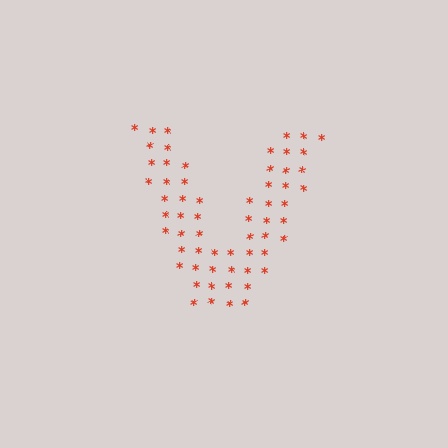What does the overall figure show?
The overall figure shows the letter V.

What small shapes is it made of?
It is made of small asterisks.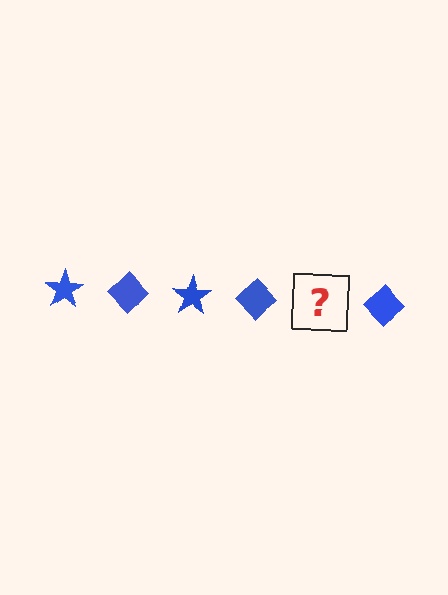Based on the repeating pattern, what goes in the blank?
The blank should be a blue star.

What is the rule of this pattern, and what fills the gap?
The rule is that the pattern cycles through star, diamond shapes in blue. The gap should be filled with a blue star.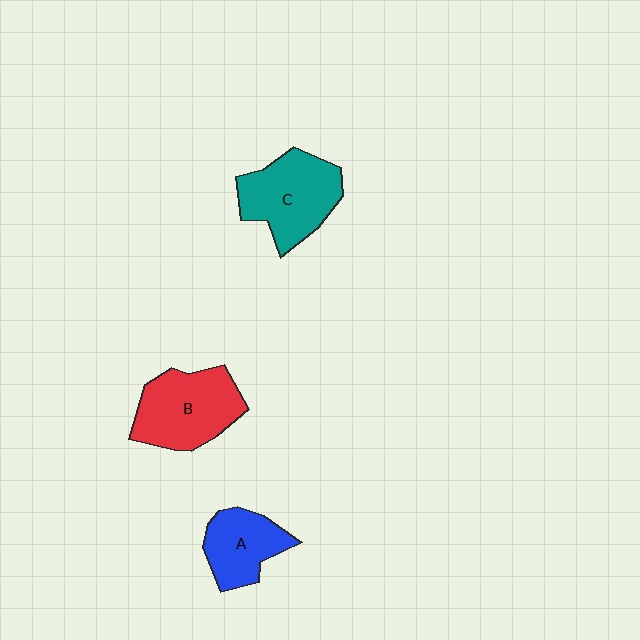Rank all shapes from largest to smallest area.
From largest to smallest: B (red), C (teal), A (blue).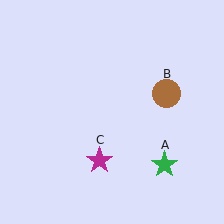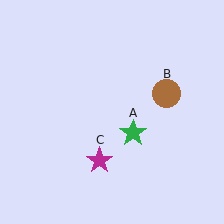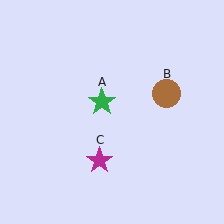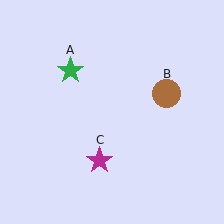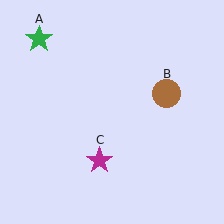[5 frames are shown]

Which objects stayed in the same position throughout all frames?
Brown circle (object B) and magenta star (object C) remained stationary.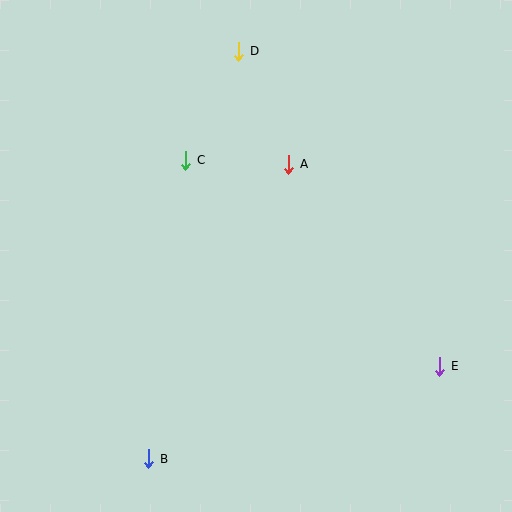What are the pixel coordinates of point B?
Point B is at (149, 459).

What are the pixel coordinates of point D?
Point D is at (239, 51).